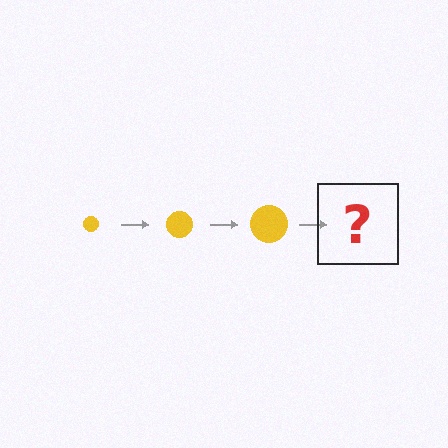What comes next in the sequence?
The next element should be a yellow circle, larger than the previous one.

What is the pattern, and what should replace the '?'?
The pattern is that the circle gets progressively larger each step. The '?' should be a yellow circle, larger than the previous one.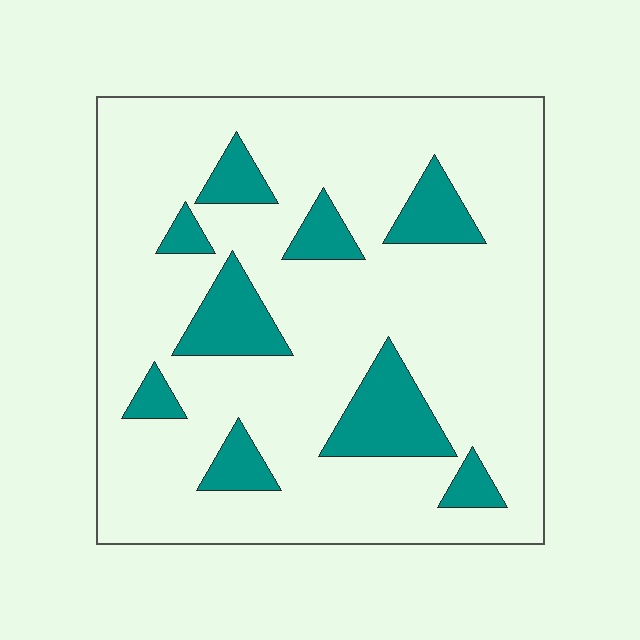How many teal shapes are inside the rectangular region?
9.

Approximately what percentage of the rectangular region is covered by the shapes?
Approximately 15%.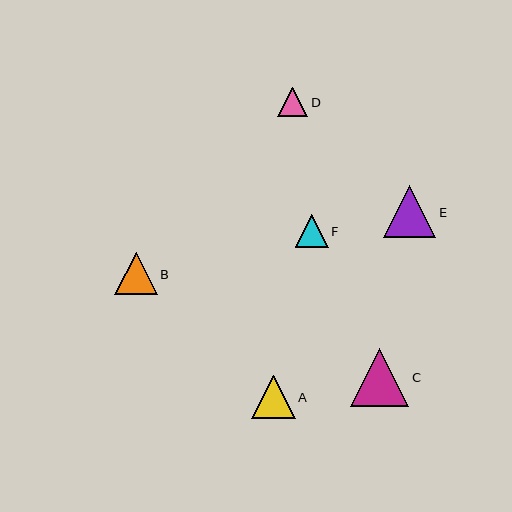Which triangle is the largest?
Triangle C is the largest with a size of approximately 58 pixels.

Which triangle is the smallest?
Triangle D is the smallest with a size of approximately 30 pixels.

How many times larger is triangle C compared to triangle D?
Triangle C is approximately 2.0 times the size of triangle D.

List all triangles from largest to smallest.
From largest to smallest: C, E, A, B, F, D.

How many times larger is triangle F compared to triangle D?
Triangle F is approximately 1.1 times the size of triangle D.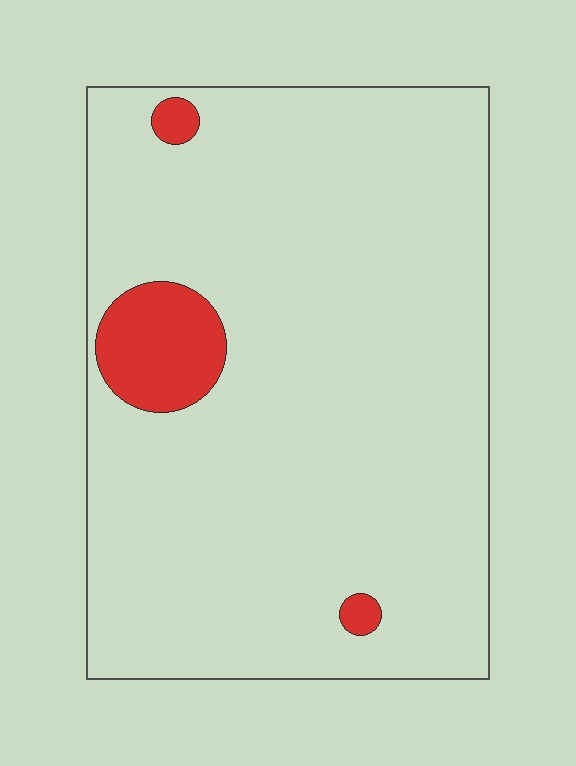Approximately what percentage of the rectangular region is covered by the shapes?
Approximately 5%.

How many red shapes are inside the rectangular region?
3.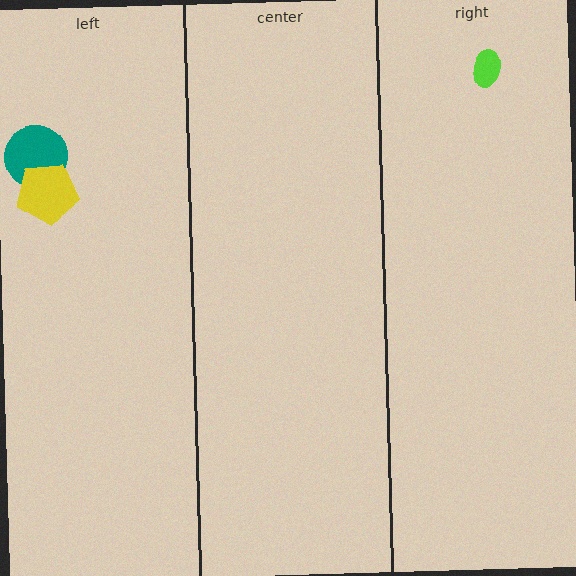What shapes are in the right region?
The lime ellipse.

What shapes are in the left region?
The teal circle, the yellow pentagon.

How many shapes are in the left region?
2.